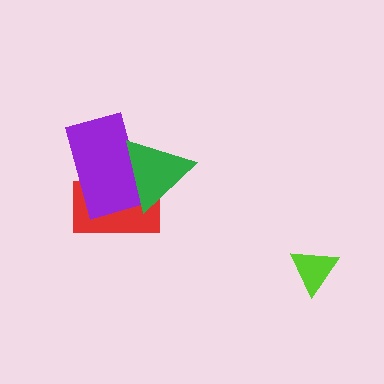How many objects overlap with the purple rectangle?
2 objects overlap with the purple rectangle.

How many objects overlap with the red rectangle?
2 objects overlap with the red rectangle.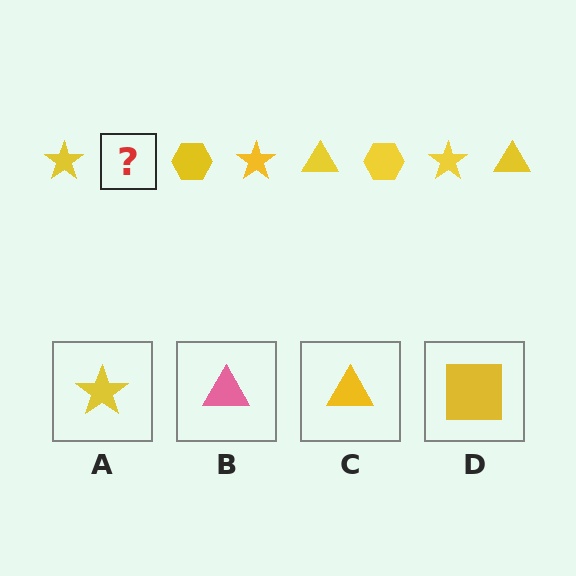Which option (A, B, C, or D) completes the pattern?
C.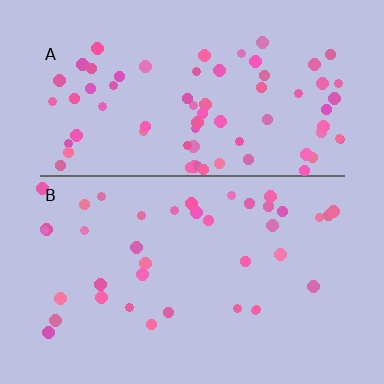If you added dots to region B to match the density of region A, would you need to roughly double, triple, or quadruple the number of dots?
Approximately double.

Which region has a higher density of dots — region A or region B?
A (the top).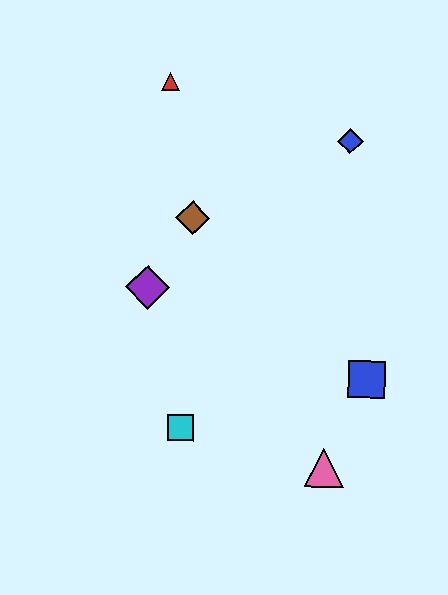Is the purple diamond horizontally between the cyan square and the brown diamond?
No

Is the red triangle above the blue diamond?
Yes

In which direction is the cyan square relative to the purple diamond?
The cyan square is below the purple diamond.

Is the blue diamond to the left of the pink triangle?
No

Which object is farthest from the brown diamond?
The pink triangle is farthest from the brown diamond.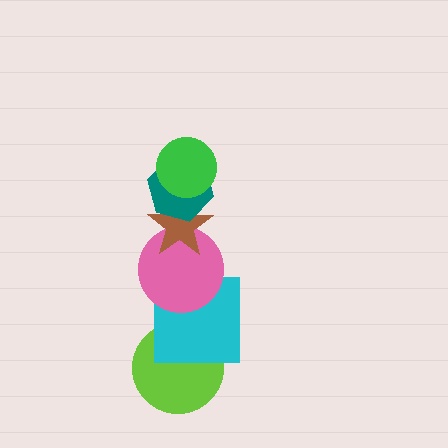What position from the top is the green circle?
The green circle is 1st from the top.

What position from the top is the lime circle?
The lime circle is 6th from the top.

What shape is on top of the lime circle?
The cyan square is on top of the lime circle.